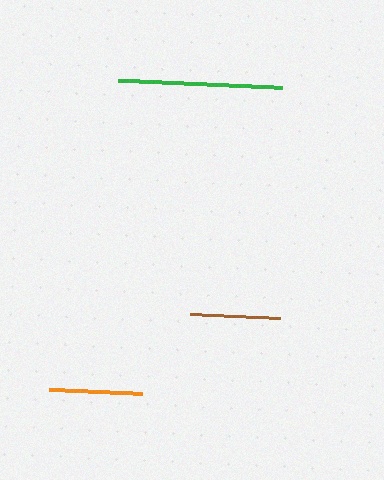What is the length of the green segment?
The green segment is approximately 164 pixels long.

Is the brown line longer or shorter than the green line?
The green line is longer than the brown line.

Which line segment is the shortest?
The brown line is the shortest at approximately 89 pixels.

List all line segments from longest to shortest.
From longest to shortest: green, orange, brown.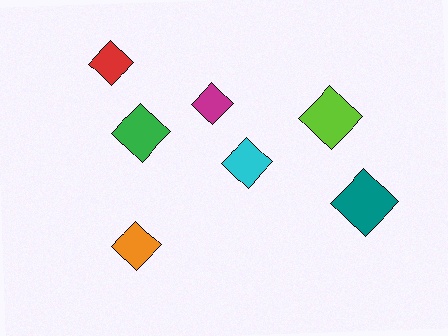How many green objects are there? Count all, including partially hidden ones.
There is 1 green object.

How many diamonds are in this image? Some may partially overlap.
There are 7 diamonds.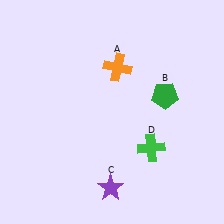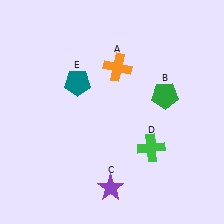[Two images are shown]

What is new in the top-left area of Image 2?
A teal pentagon (E) was added in the top-left area of Image 2.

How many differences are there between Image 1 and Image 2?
There is 1 difference between the two images.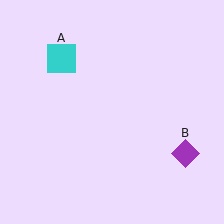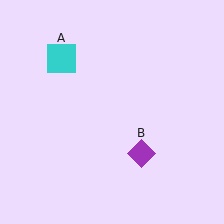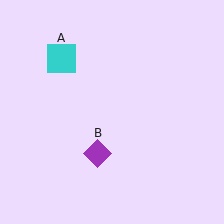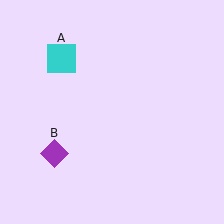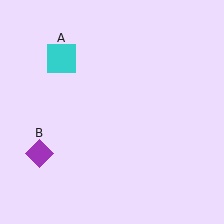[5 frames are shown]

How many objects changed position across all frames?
1 object changed position: purple diamond (object B).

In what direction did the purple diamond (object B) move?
The purple diamond (object B) moved left.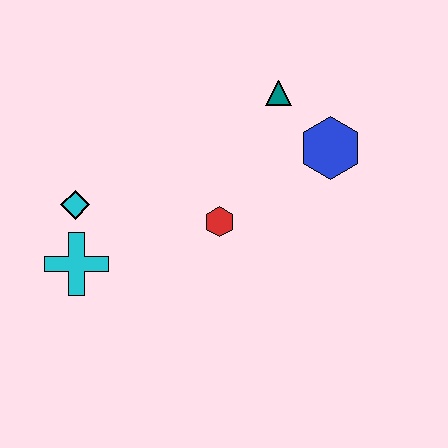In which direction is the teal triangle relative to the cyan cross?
The teal triangle is to the right of the cyan cross.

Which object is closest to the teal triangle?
The blue hexagon is closest to the teal triangle.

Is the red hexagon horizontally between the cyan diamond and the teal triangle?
Yes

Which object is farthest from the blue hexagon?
The cyan cross is farthest from the blue hexagon.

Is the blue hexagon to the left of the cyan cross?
No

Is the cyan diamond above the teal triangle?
No